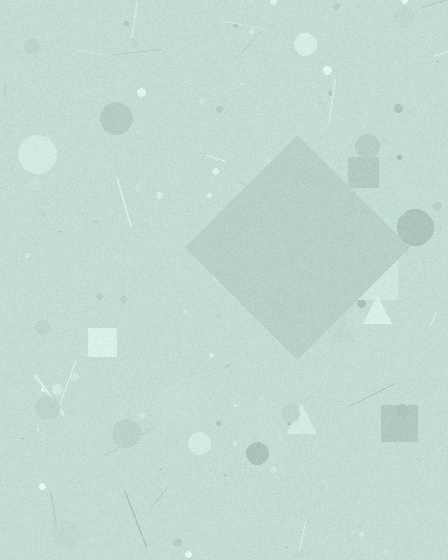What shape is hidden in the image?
A diamond is hidden in the image.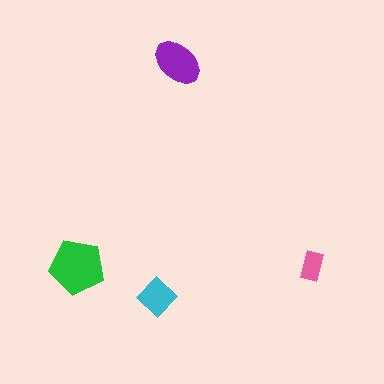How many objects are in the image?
There are 4 objects in the image.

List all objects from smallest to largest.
The pink rectangle, the cyan diamond, the purple ellipse, the green pentagon.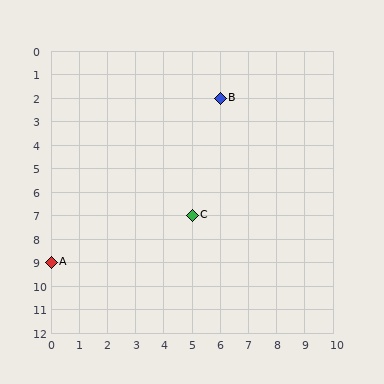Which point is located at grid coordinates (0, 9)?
Point A is at (0, 9).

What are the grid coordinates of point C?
Point C is at grid coordinates (5, 7).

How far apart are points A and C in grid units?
Points A and C are 5 columns and 2 rows apart (about 5.4 grid units diagonally).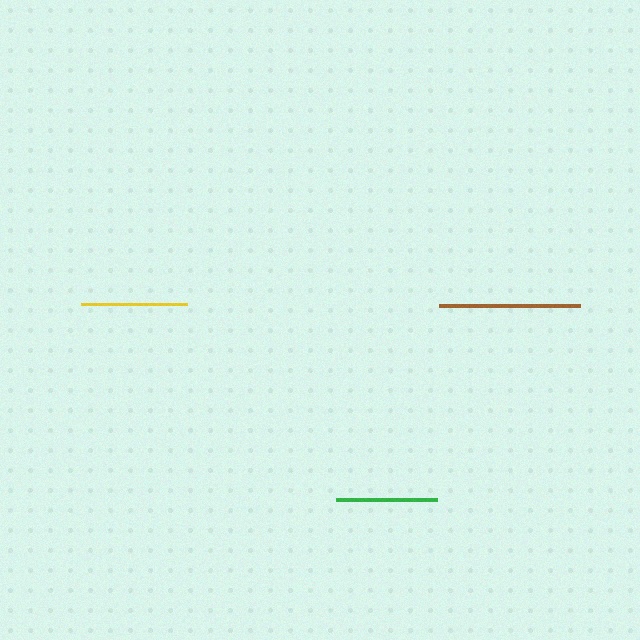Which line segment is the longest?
The brown line is the longest at approximately 142 pixels.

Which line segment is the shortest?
The green line is the shortest at approximately 101 pixels.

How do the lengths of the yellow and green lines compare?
The yellow and green lines are approximately the same length.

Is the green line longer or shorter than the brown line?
The brown line is longer than the green line.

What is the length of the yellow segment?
The yellow segment is approximately 106 pixels long.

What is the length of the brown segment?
The brown segment is approximately 142 pixels long.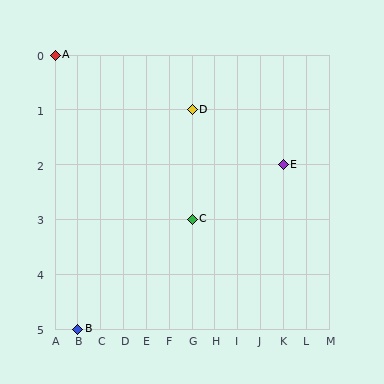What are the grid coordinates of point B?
Point B is at grid coordinates (B, 5).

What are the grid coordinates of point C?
Point C is at grid coordinates (G, 3).